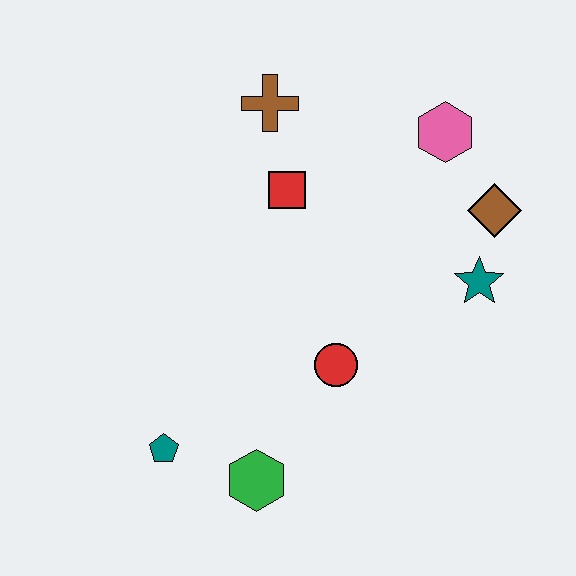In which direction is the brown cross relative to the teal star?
The brown cross is to the left of the teal star.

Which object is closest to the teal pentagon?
The green hexagon is closest to the teal pentagon.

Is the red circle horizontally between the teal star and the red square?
Yes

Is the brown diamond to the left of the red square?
No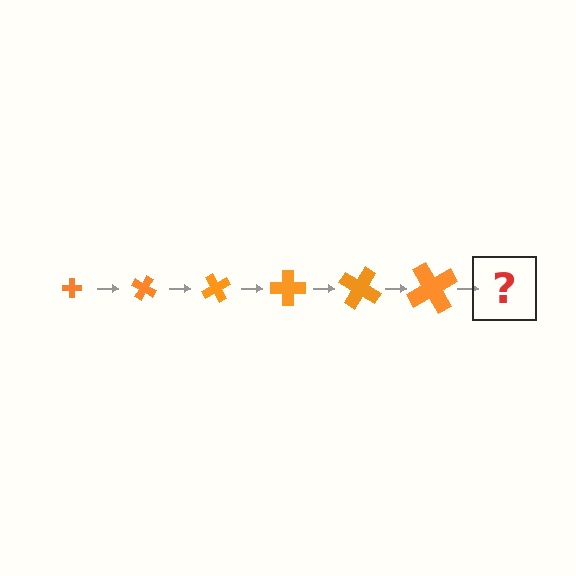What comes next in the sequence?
The next element should be a cross, larger than the previous one and rotated 180 degrees from the start.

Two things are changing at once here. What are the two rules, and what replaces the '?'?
The two rules are that the cross grows larger each step and it rotates 30 degrees each step. The '?' should be a cross, larger than the previous one and rotated 180 degrees from the start.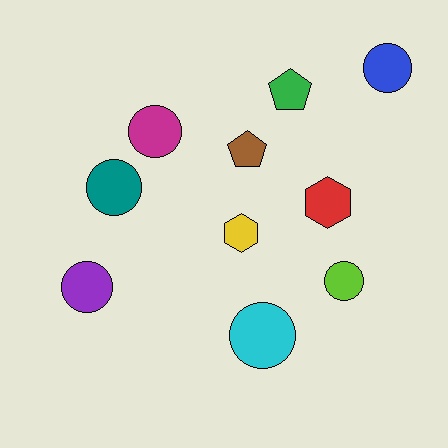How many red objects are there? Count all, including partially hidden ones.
There is 1 red object.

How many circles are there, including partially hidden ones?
There are 6 circles.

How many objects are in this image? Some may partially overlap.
There are 10 objects.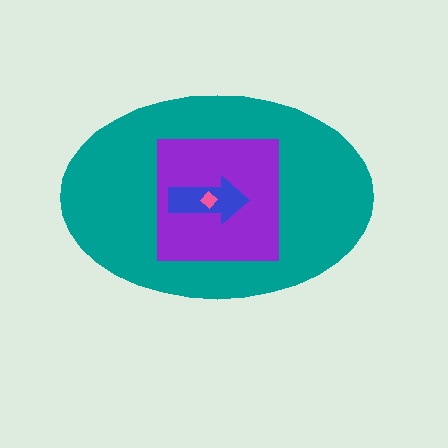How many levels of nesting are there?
4.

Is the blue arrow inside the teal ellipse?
Yes.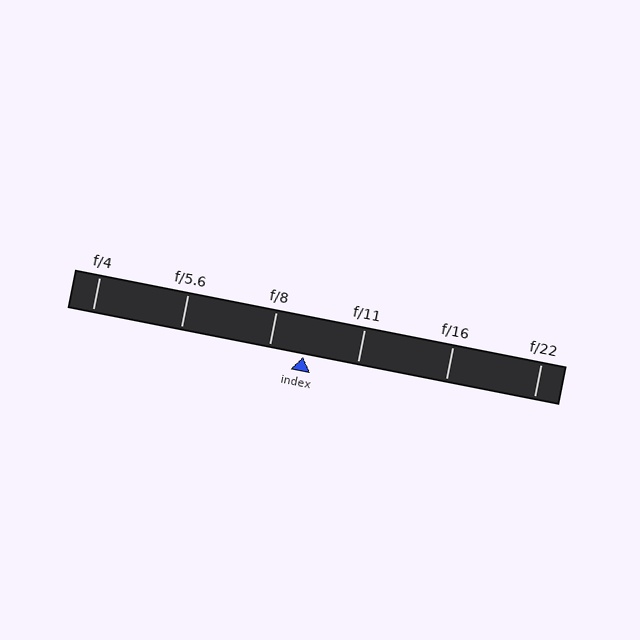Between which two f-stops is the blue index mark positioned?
The index mark is between f/8 and f/11.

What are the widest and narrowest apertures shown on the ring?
The widest aperture shown is f/4 and the narrowest is f/22.